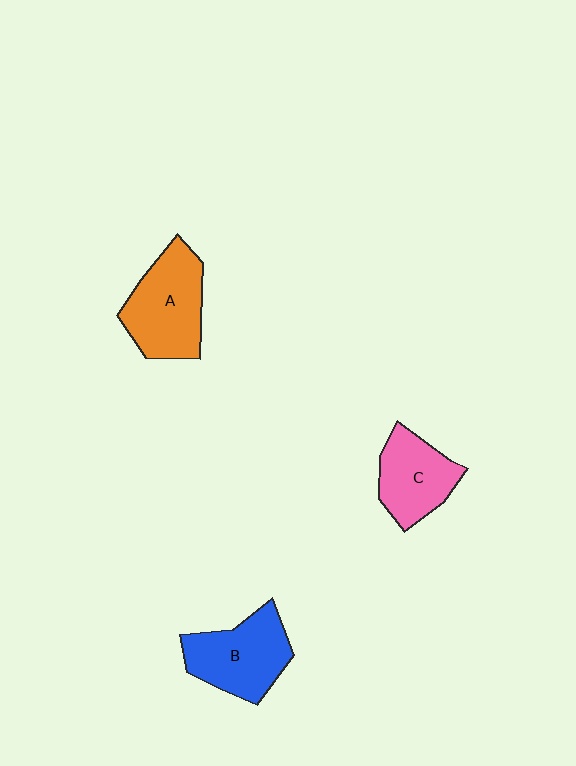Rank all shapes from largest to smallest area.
From largest to smallest: A (orange), B (blue), C (pink).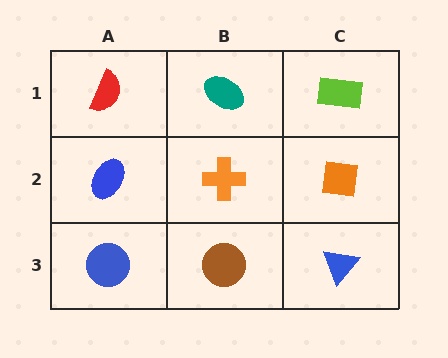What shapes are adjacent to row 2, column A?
A red semicircle (row 1, column A), a blue circle (row 3, column A), an orange cross (row 2, column B).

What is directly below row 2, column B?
A brown circle.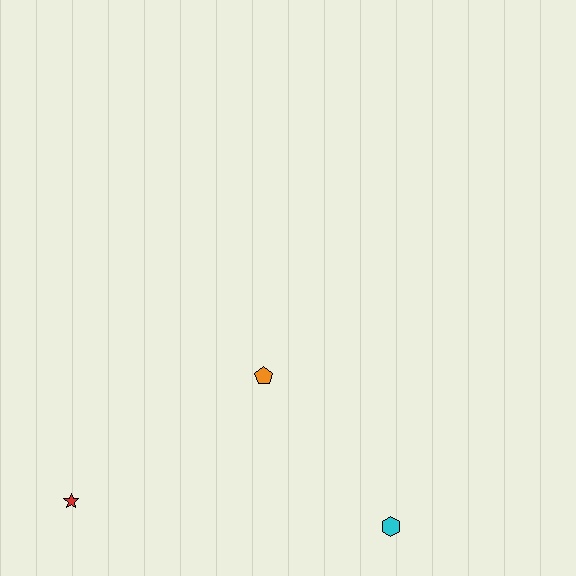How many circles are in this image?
There are no circles.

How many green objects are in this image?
There are no green objects.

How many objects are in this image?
There are 3 objects.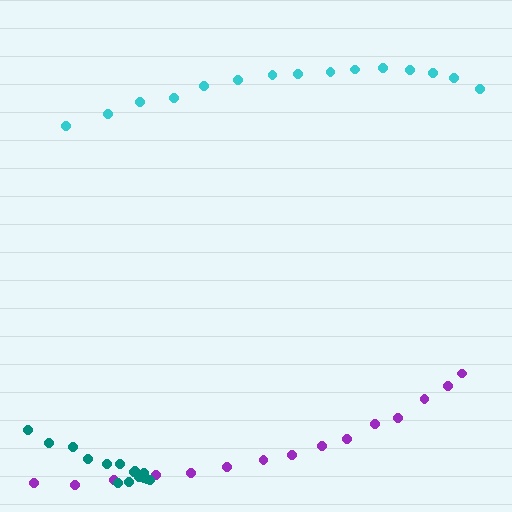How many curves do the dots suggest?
There are 3 distinct paths.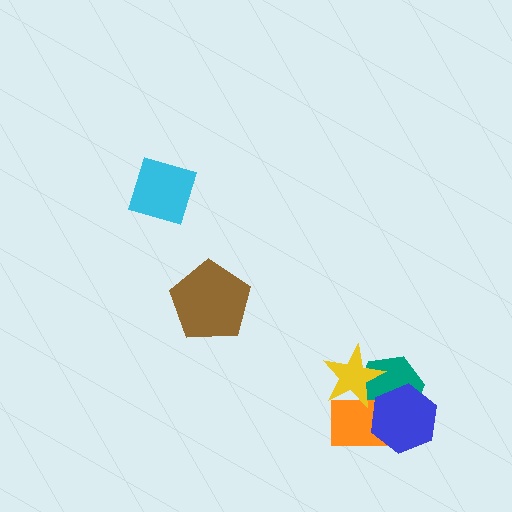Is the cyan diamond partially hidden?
No, no other shape covers it.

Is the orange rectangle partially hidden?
Yes, it is partially covered by another shape.